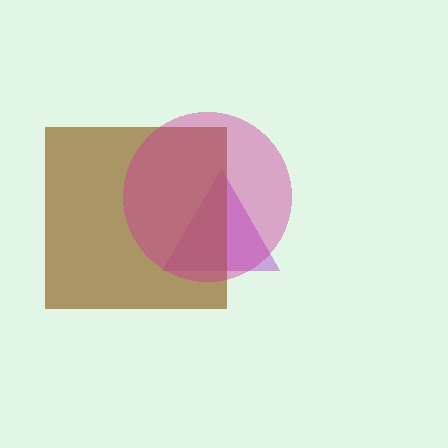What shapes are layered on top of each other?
The layered shapes are: a purple triangle, a brown square, a magenta circle.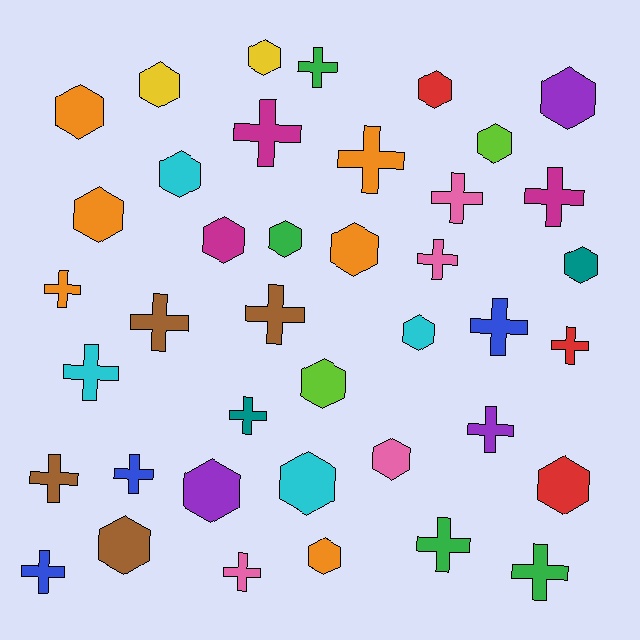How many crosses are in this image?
There are 20 crosses.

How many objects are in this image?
There are 40 objects.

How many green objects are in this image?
There are 4 green objects.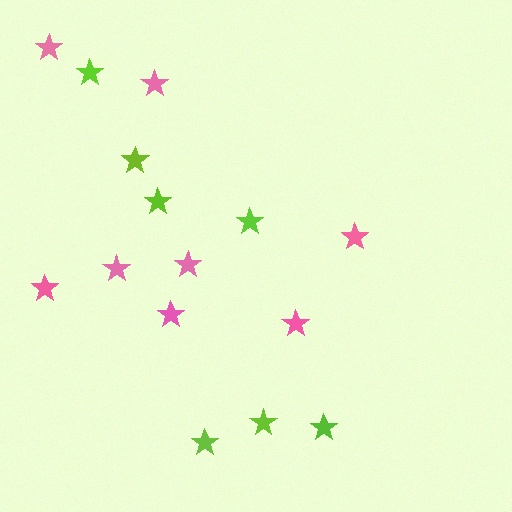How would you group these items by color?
There are 2 groups: one group of pink stars (8) and one group of lime stars (7).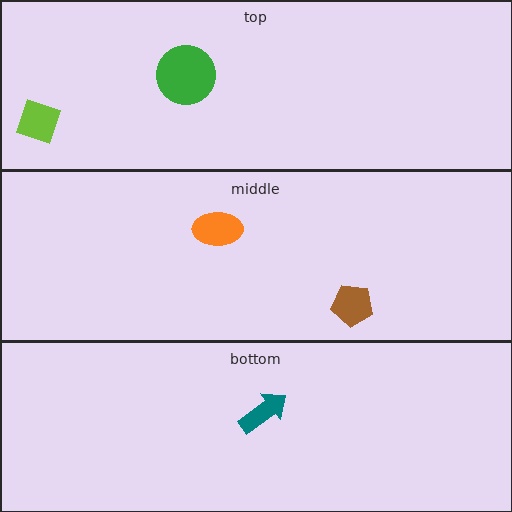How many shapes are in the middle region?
2.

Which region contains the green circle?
The top region.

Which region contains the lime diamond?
The top region.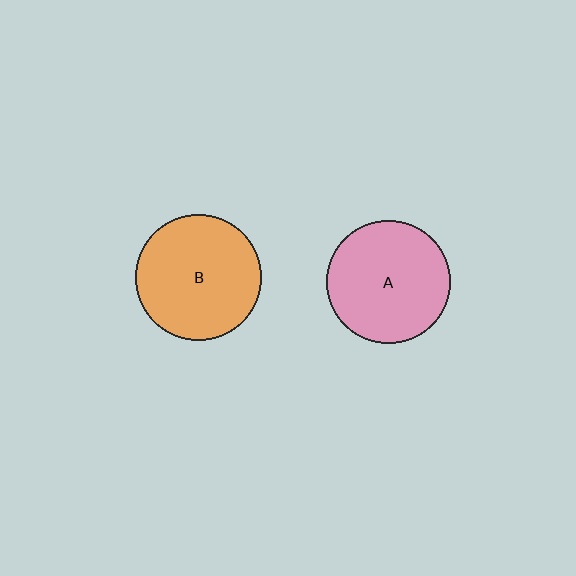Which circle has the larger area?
Circle B (orange).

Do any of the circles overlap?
No, none of the circles overlap.